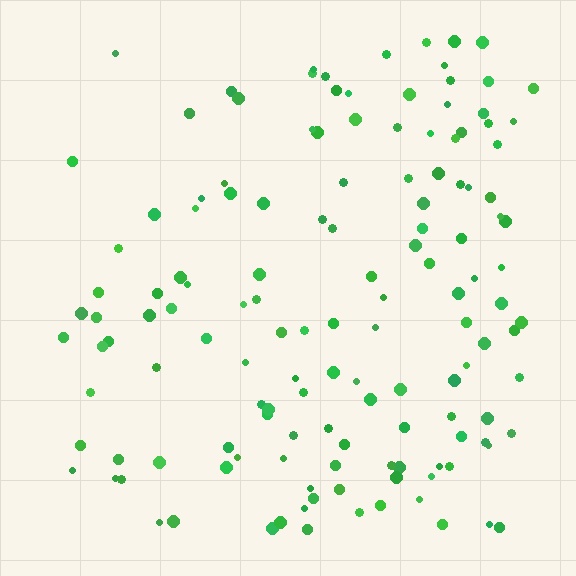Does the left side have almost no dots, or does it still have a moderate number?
Still a moderate number, just noticeably fewer than the right.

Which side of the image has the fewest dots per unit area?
The left.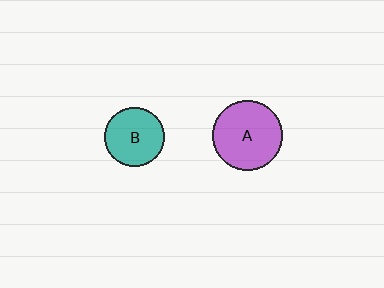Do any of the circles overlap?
No, none of the circles overlap.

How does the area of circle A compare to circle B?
Approximately 1.4 times.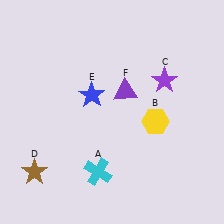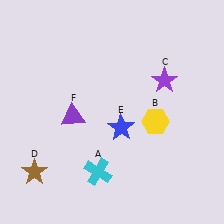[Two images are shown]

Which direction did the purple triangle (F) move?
The purple triangle (F) moved left.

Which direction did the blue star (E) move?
The blue star (E) moved down.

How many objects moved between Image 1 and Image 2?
2 objects moved between the two images.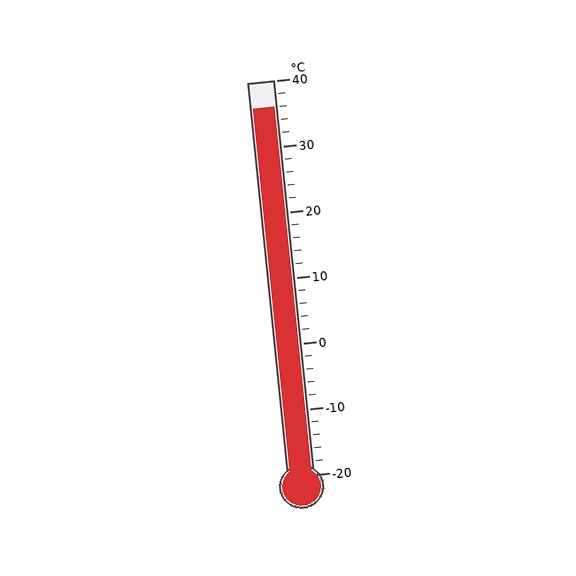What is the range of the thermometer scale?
The thermometer scale ranges from -20°C to 40°C.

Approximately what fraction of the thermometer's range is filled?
The thermometer is filled to approximately 95% of its range.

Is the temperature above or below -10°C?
The temperature is above -10°C.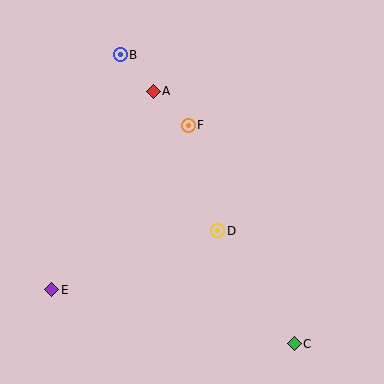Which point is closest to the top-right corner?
Point F is closest to the top-right corner.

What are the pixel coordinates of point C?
Point C is at (294, 344).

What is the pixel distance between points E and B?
The distance between E and B is 245 pixels.